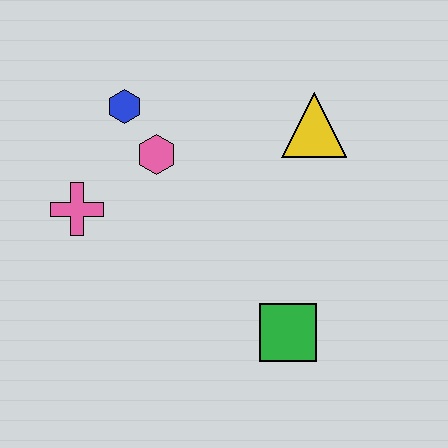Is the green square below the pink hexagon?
Yes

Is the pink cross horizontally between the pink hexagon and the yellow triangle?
No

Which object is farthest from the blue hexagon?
The green square is farthest from the blue hexagon.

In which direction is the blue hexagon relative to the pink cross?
The blue hexagon is above the pink cross.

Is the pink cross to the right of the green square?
No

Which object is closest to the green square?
The yellow triangle is closest to the green square.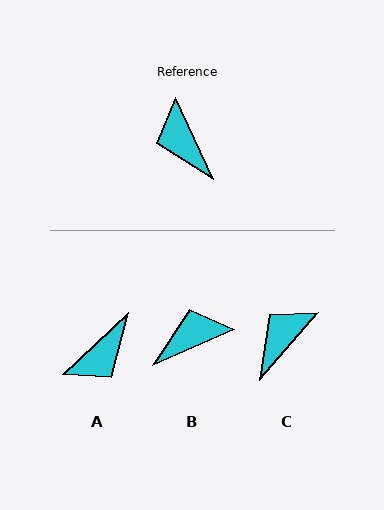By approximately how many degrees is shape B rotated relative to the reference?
Approximately 91 degrees clockwise.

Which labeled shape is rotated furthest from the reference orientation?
A, about 108 degrees away.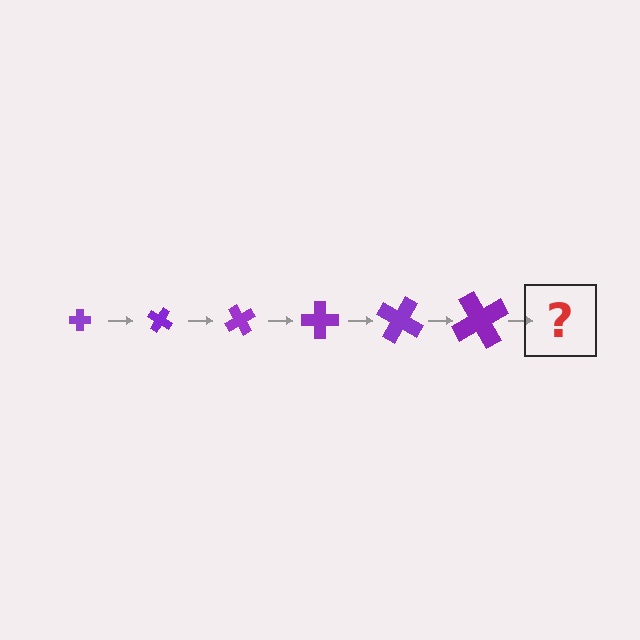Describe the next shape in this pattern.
It should be a cross, larger than the previous one and rotated 180 degrees from the start.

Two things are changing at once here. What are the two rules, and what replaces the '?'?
The two rules are that the cross grows larger each step and it rotates 30 degrees each step. The '?' should be a cross, larger than the previous one and rotated 180 degrees from the start.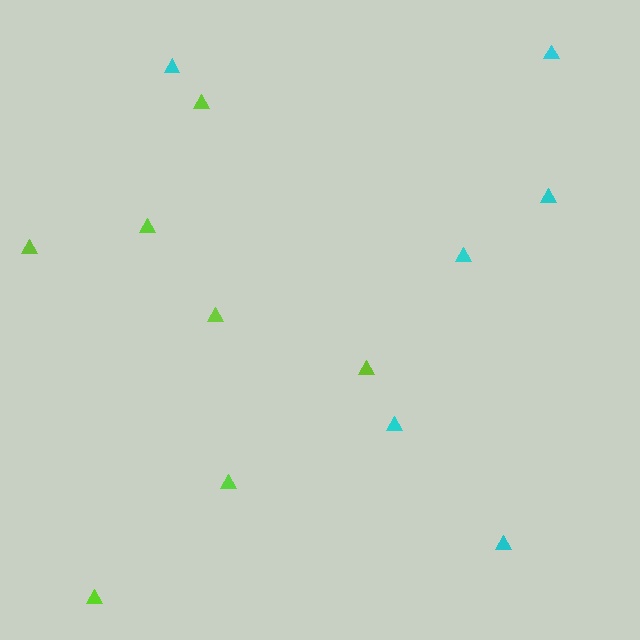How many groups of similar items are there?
There are 2 groups: one group of cyan triangles (6) and one group of lime triangles (7).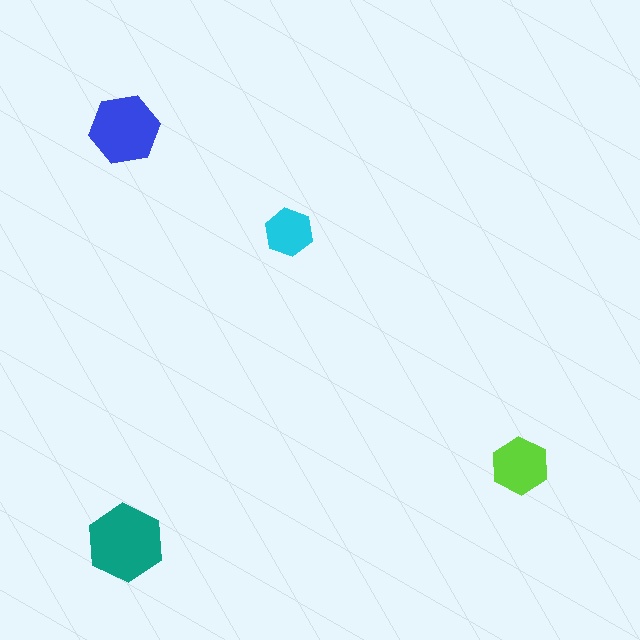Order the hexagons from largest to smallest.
the teal one, the blue one, the lime one, the cyan one.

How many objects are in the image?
There are 4 objects in the image.